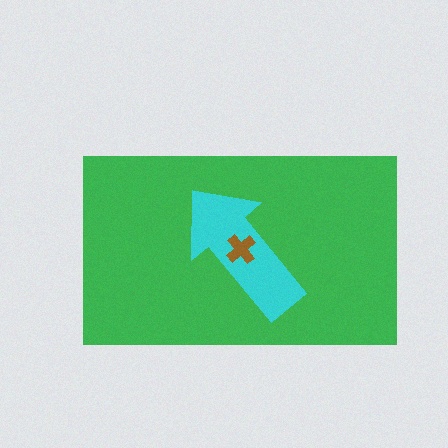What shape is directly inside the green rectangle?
The cyan arrow.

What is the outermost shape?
The green rectangle.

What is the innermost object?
The brown cross.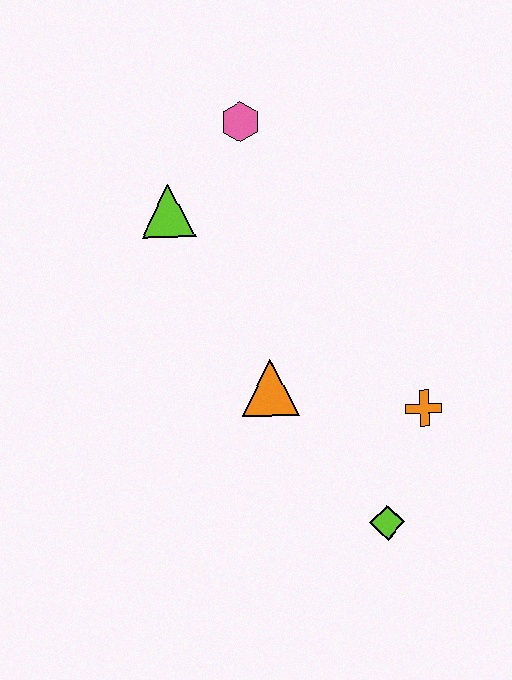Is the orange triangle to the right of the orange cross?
No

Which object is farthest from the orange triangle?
The pink hexagon is farthest from the orange triangle.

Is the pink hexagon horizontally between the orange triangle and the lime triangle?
Yes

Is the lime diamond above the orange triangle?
No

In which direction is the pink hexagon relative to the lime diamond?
The pink hexagon is above the lime diamond.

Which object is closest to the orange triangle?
The orange cross is closest to the orange triangle.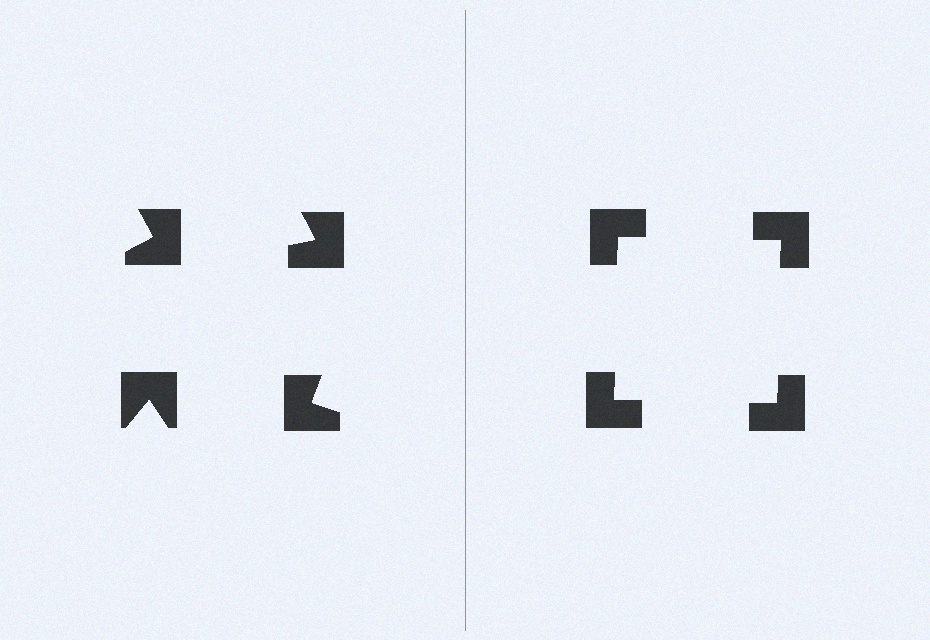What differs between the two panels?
The notched squares are positioned identically on both sides; only the wedge orientations differ. On the right they align to a square; on the left they are misaligned.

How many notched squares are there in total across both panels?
8 — 4 on each side.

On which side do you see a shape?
An illusory square appears on the right side. On the left side the wedge cuts are rotated, so no coherent shape forms.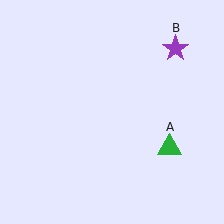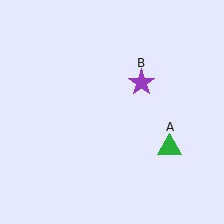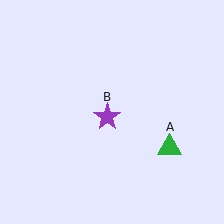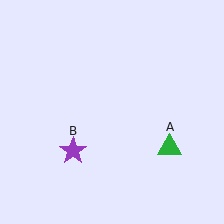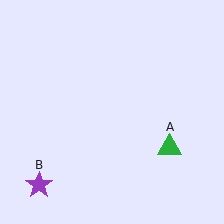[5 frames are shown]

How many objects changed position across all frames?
1 object changed position: purple star (object B).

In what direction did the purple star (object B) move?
The purple star (object B) moved down and to the left.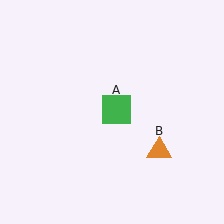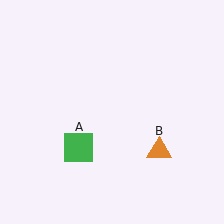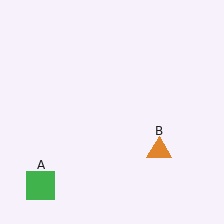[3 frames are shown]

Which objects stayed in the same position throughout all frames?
Orange triangle (object B) remained stationary.